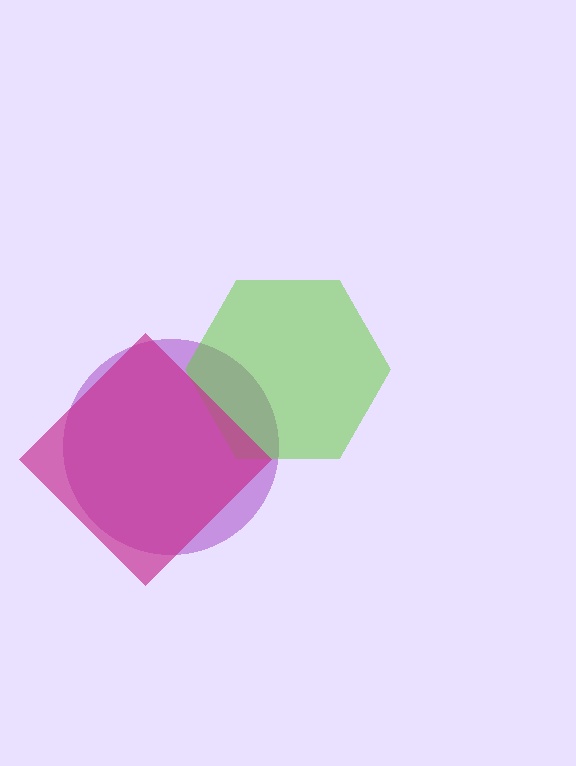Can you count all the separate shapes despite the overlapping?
Yes, there are 3 separate shapes.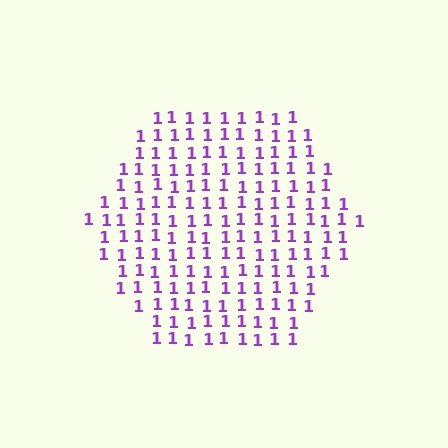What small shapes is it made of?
It is made of small digit 1's.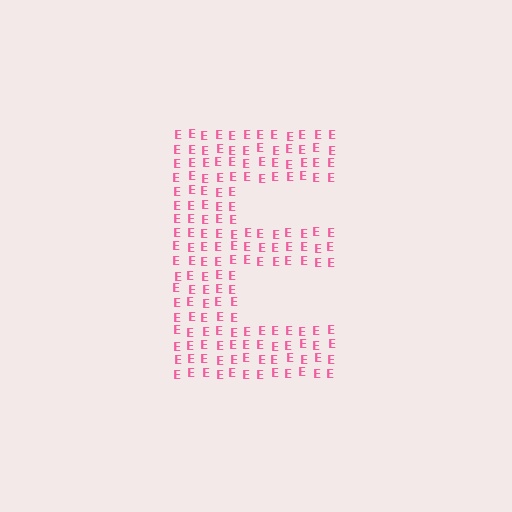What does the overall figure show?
The overall figure shows the letter E.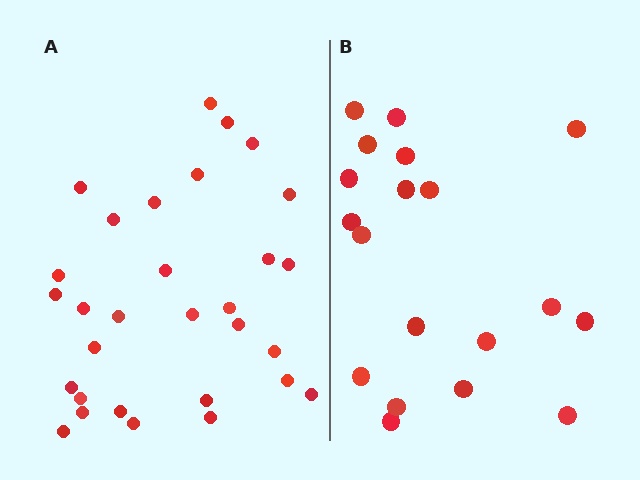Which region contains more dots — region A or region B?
Region A (the left region) has more dots.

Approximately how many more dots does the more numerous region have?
Region A has roughly 12 or so more dots than region B.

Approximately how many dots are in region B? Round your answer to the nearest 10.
About 20 dots. (The exact count is 19, which rounds to 20.)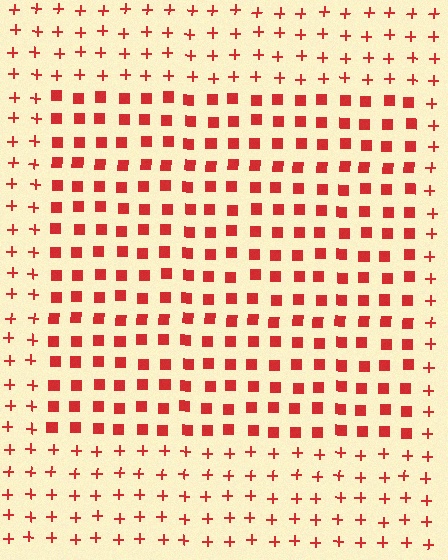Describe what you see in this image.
The image is filled with small red elements arranged in a uniform grid. A rectangle-shaped region contains squares, while the surrounding area contains plus signs. The boundary is defined purely by the change in element shape.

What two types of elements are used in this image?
The image uses squares inside the rectangle region and plus signs outside it.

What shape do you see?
I see a rectangle.